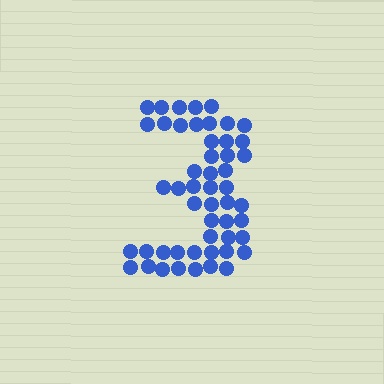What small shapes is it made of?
It is made of small circles.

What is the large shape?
The large shape is the digit 3.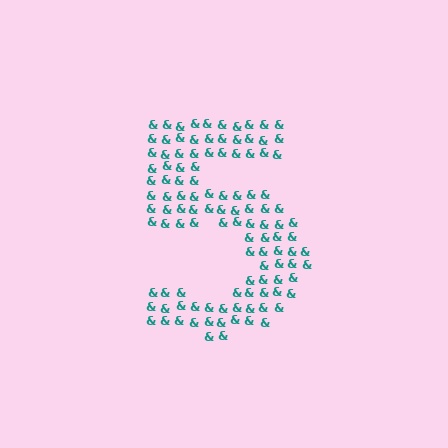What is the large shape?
The large shape is the digit 5.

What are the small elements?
The small elements are ampersands.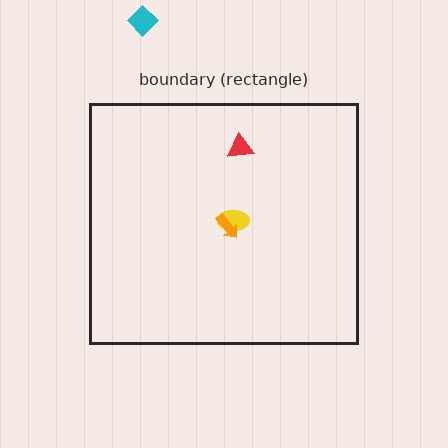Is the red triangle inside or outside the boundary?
Inside.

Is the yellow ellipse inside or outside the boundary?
Inside.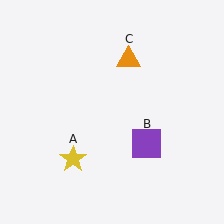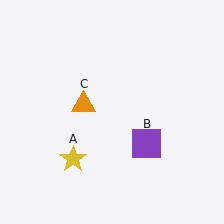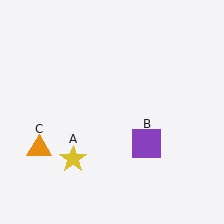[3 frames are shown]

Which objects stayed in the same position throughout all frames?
Yellow star (object A) and purple square (object B) remained stationary.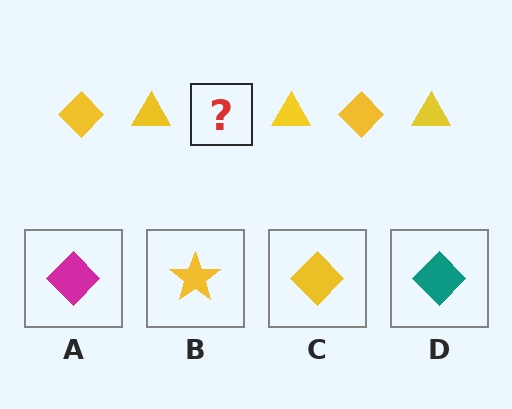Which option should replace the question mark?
Option C.